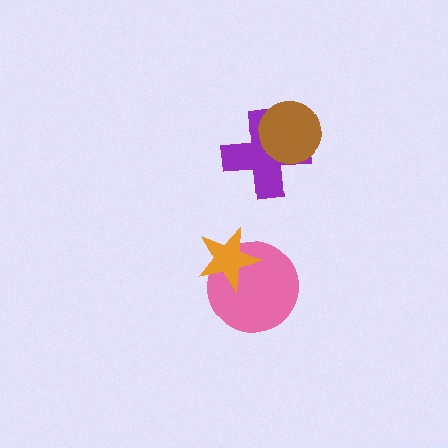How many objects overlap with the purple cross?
1 object overlaps with the purple cross.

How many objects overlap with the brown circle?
1 object overlaps with the brown circle.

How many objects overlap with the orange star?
1 object overlaps with the orange star.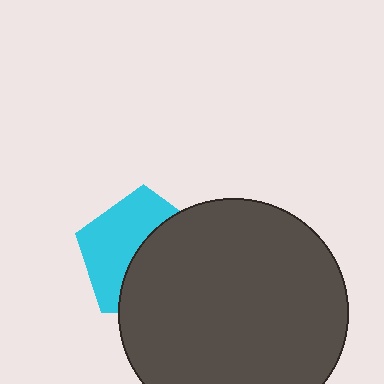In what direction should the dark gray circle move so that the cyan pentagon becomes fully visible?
The dark gray circle should move right. That is the shortest direction to clear the overlap and leave the cyan pentagon fully visible.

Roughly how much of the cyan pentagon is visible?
About half of it is visible (roughly 48%).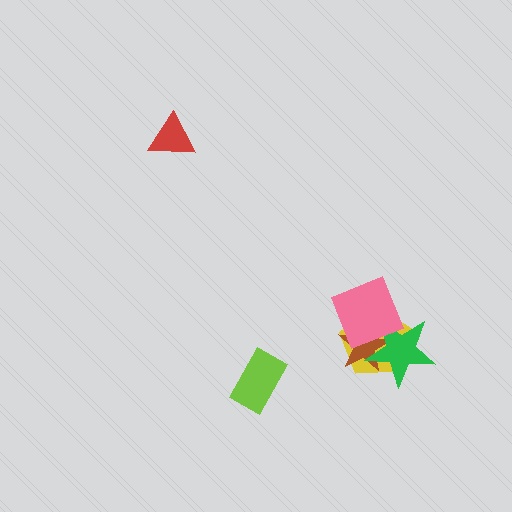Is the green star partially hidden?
Yes, it is partially covered by another shape.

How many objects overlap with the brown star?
3 objects overlap with the brown star.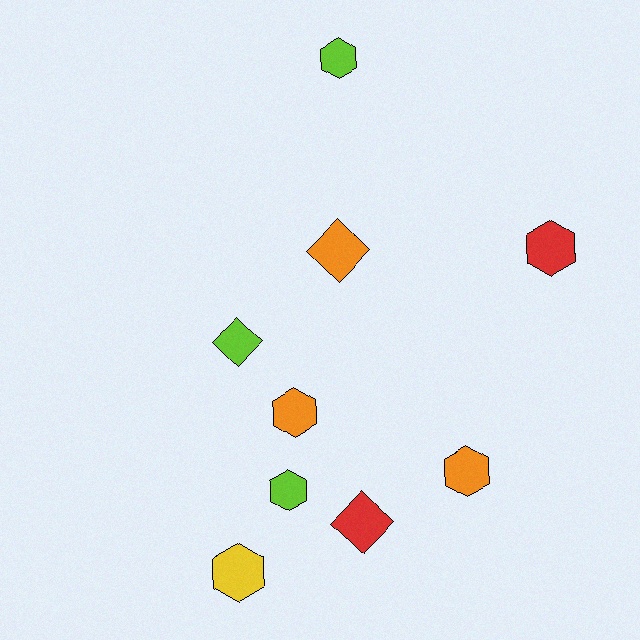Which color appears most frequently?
Lime, with 3 objects.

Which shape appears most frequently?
Hexagon, with 6 objects.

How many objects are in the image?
There are 9 objects.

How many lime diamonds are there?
There is 1 lime diamond.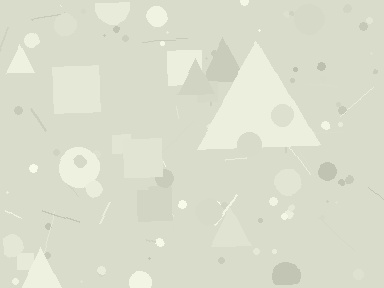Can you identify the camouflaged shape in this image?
The camouflaged shape is a triangle.